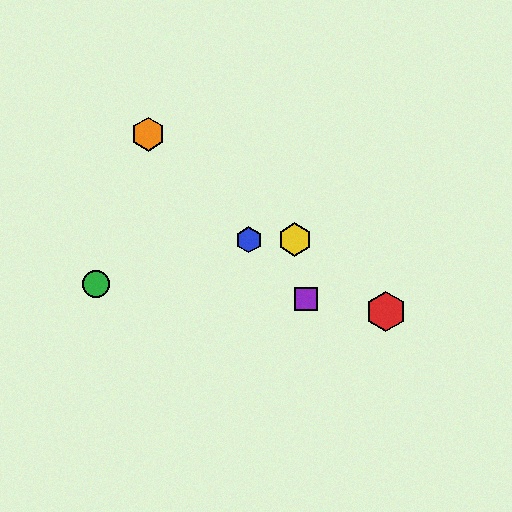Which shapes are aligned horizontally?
The blue hexagon, the yellow hexagon are aligned horizontally.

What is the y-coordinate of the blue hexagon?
The blue hexagon is at y≈240.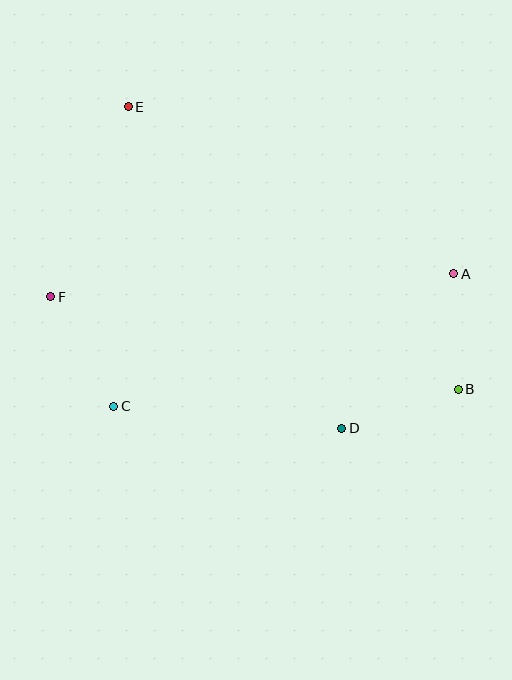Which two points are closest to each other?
Points A and B are closest to each other.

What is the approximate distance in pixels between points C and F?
The distance between C and F is approximately 126 pixels.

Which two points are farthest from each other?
Points B and E are farthest from each other.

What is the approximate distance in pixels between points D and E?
The distance between D and E is approximately 386 pixels.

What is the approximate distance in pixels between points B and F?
The distance between B and F is approximately 418 pixels.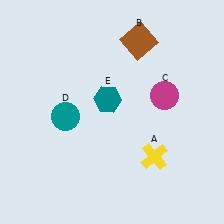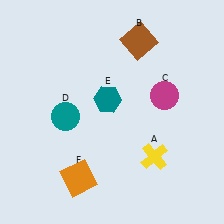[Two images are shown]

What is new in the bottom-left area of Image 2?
An orange square (F) was added in the bottom-left area of Image 2.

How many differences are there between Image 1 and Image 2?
There is 1 difference between the two images.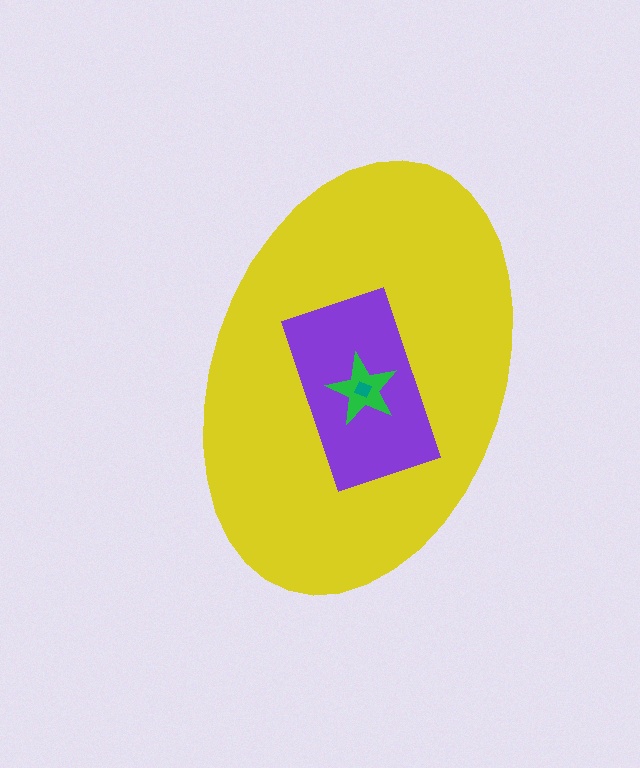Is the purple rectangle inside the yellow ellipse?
Yes.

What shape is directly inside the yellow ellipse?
The purple rectangle.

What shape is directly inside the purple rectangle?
The green star.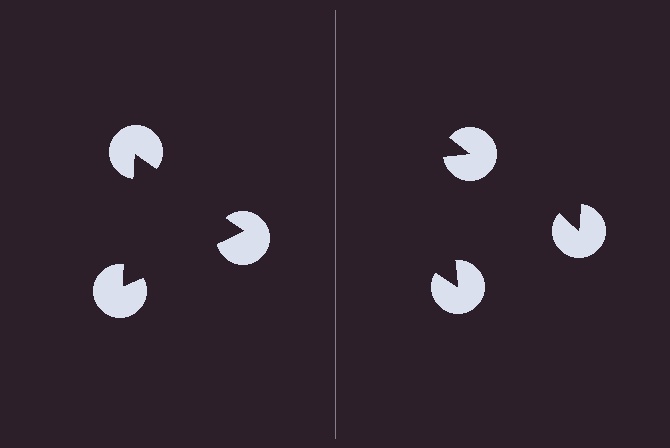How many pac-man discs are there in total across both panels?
6 — 3 on each side.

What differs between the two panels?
The pac-man discs are positioned identically on both sides; only the wedge orientations differ. On the left they align to a triangle; on the right they are misaligned.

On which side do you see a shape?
An illusory triangle appears on the left side. On the right side the wedge cuts are rotated, so no coherent shape forms.